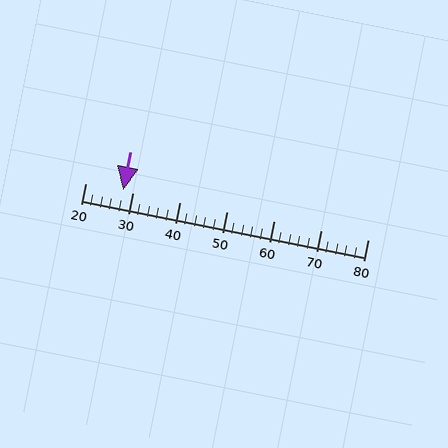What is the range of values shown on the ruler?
The ruler shows values from 20 to 80.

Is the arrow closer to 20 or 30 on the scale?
The arrow is closer to 30.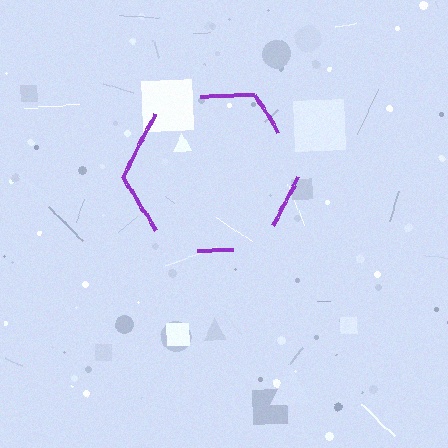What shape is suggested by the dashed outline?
The dashed outline suggests a hexagon.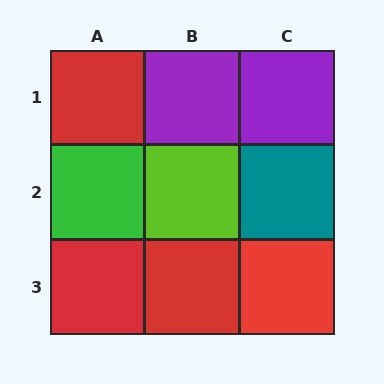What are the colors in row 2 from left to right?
Green, lime, teal.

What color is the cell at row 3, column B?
Red.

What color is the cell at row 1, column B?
Purple.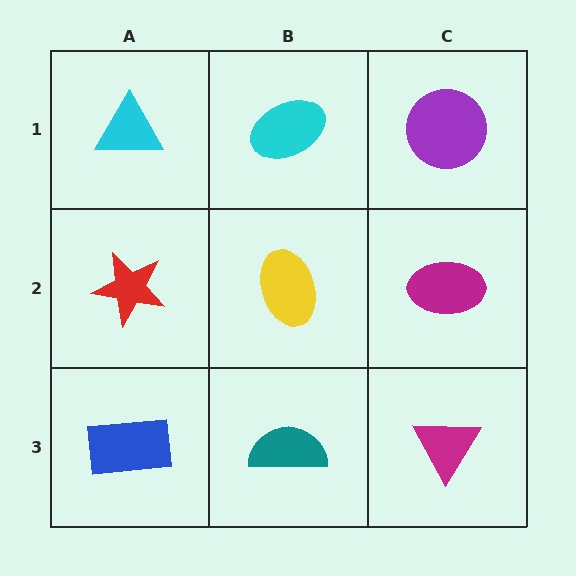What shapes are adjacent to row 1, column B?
A yellow ellipse (row 2, column B), a cyan triangle (row 1, column A), a purple circle (row 1, column C).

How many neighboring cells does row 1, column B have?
3.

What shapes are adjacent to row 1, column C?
A magenta ellipse (row 2, column C), a cyan ellipse (row 1, column B).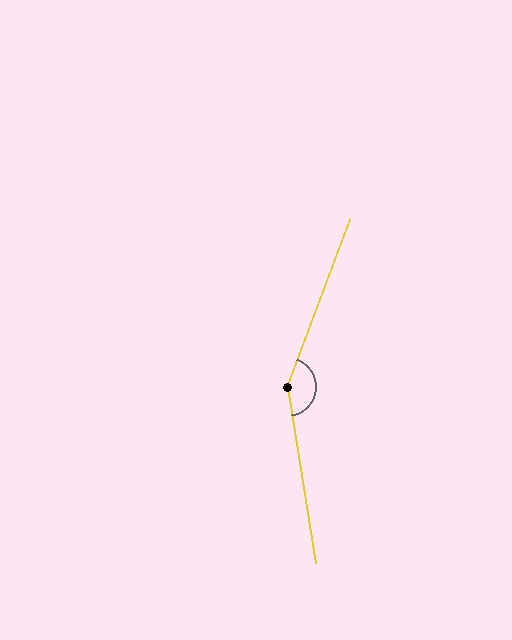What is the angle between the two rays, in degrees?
Approximately 150 degrees.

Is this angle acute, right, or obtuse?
It is obtuse.